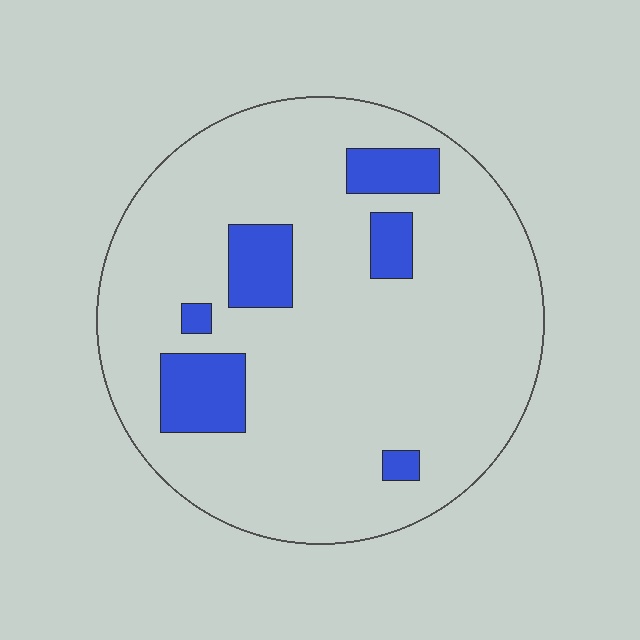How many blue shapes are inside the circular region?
6.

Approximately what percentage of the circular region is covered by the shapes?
Approximately 15%.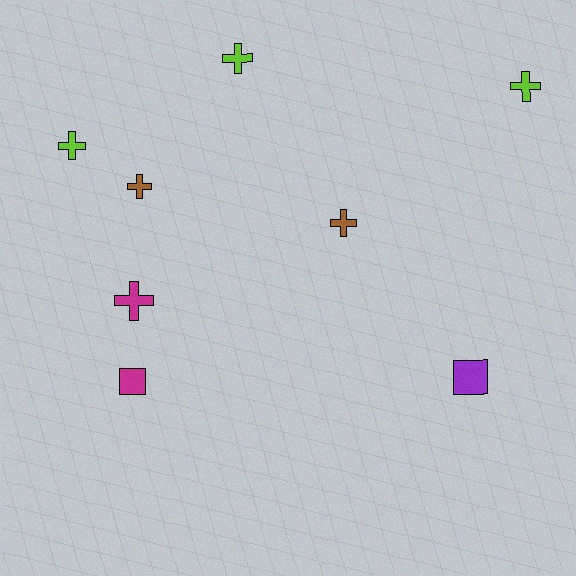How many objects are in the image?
There are 8 objects.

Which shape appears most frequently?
Cross, with 6 objects.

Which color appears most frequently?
Lime, with 3 objects.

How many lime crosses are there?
There are 3 lime crosses.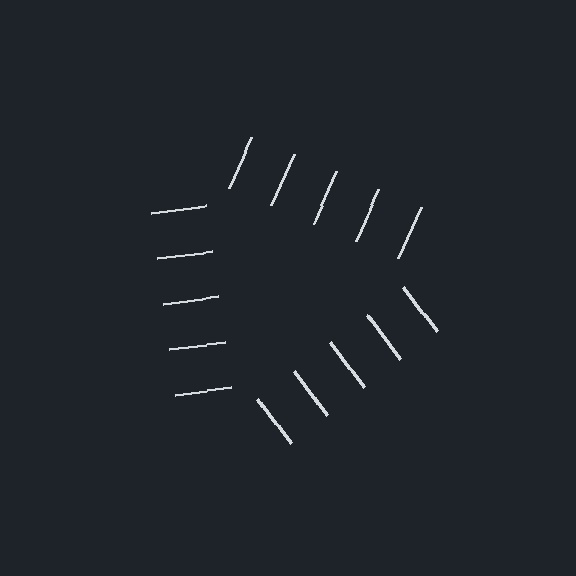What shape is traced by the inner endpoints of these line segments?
An illusory triangle — the line segments terminate on its edges but no continuous stroke is drawn.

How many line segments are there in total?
15 — 5 along each of the 3 edges.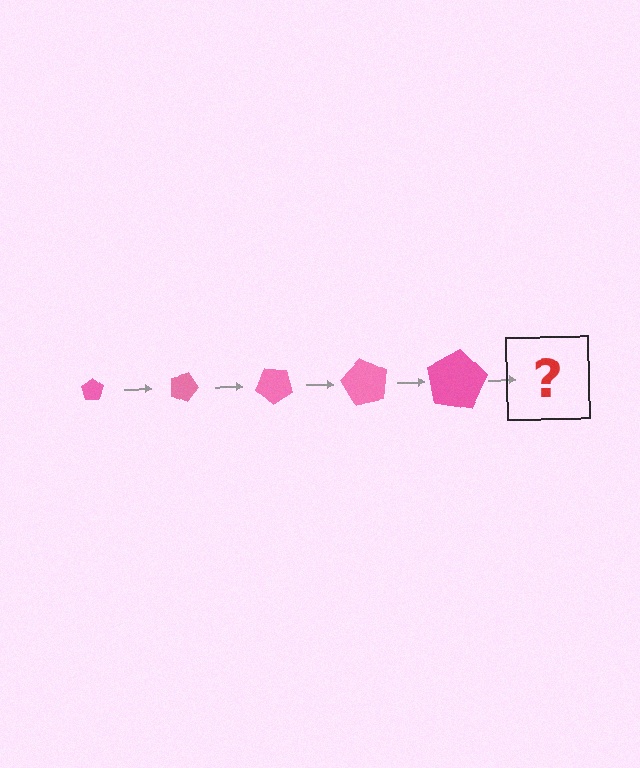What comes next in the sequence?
The next element should be a pentagon, larger than the previous one and rotated 100 degrees from the start.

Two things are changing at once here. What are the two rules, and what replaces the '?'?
The two rules are that the pentagon grows larger each step and it rotates 20 degrees each step. The '?' should be a pentagon, larger than the previous one and rotated 100 degrees from the start.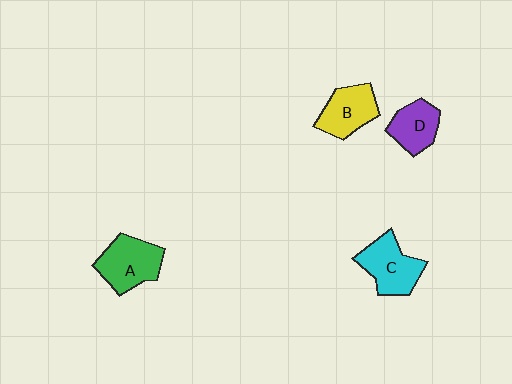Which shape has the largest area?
Shape A (green).